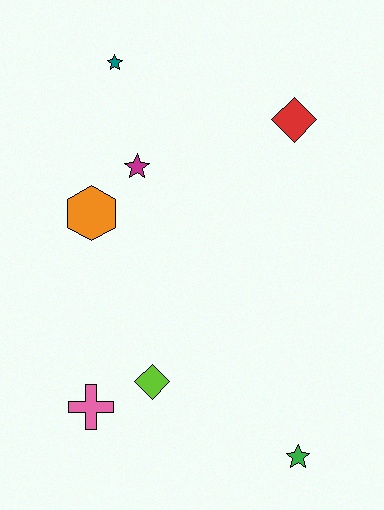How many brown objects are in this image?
There are no brown objects.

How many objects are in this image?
There are 7 objects.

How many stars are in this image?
There are 3 stars.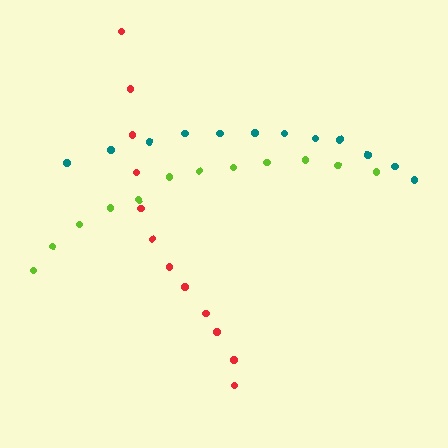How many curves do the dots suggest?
There are 3 distinct paths.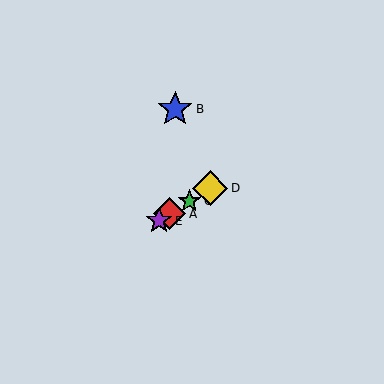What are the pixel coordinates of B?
Object B is at (175, 109).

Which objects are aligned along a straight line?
Objects A, C, D, E are aligned along a straight line.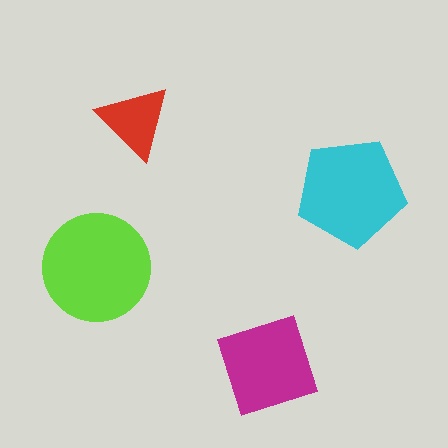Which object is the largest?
The lime circle.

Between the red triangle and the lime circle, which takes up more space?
The lime circle.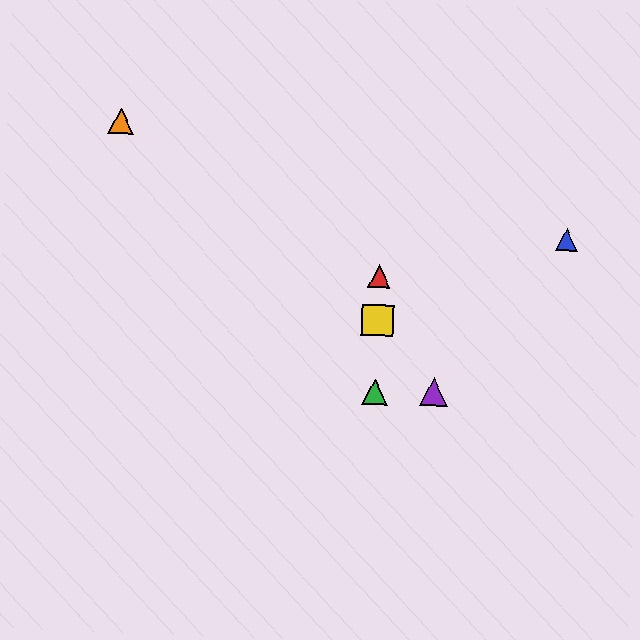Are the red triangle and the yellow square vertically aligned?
Yes, both are at x≈379.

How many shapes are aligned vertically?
3 shapes (the red triangle, the green triangle, the yellow square) are aligned vertically.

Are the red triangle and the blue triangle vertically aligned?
No, the red triangle is at x≈379 and the blue triangle is at x≈567.